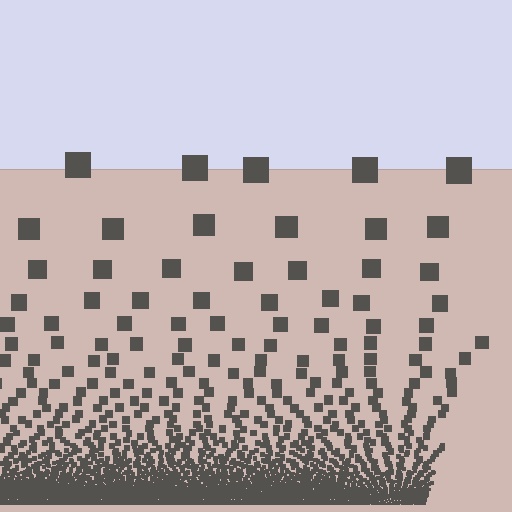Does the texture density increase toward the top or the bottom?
Density increases toward the bottom.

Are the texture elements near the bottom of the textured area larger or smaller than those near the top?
Smaller. The gradient is inverted — elements near the bottom are smaller and denser.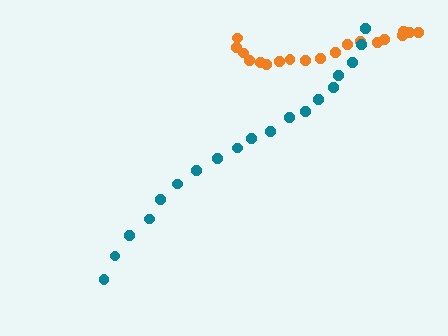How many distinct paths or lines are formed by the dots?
There are 2 distinct paths.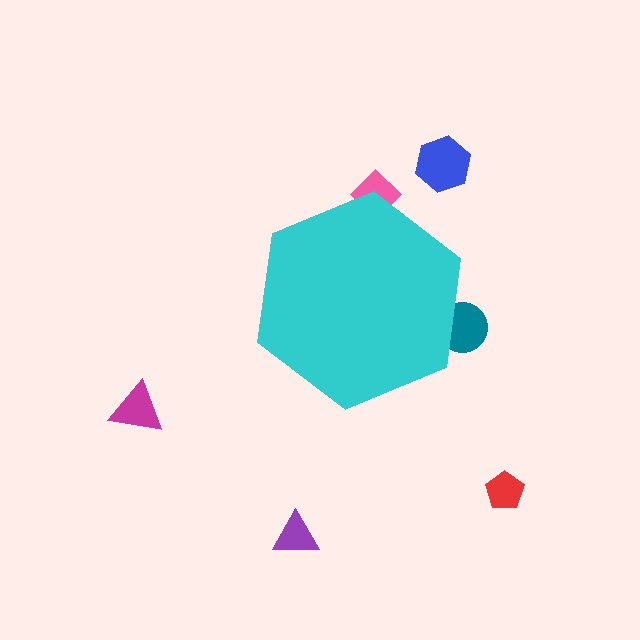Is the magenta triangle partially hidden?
No, the magenta triangle is fully visible.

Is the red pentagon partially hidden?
No, the red pentagon is fully visible.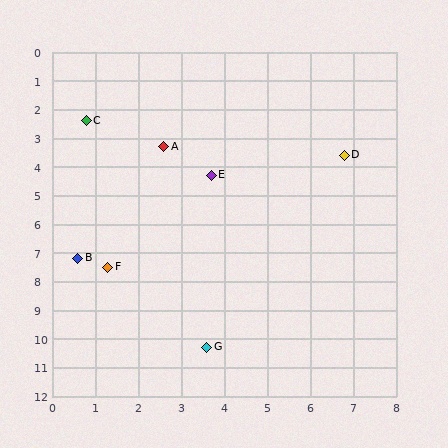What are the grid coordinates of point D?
Point D is at approximately (6.8, 3.6).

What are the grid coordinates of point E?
Point E is at approximately (3.7, 4.3).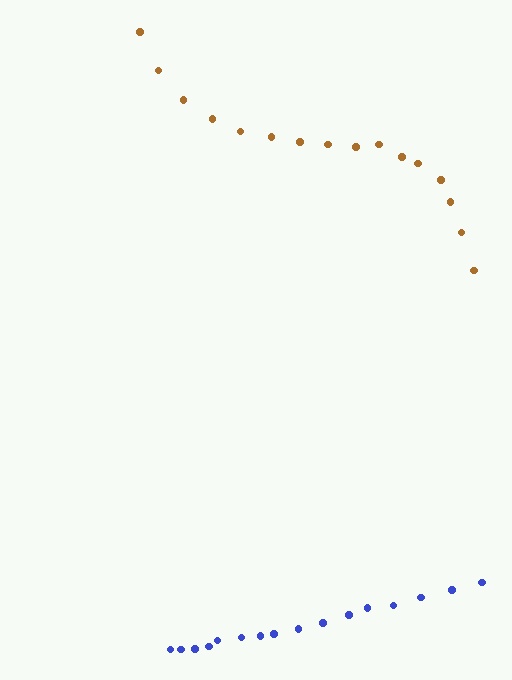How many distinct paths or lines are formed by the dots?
There are 2 distinct paths.